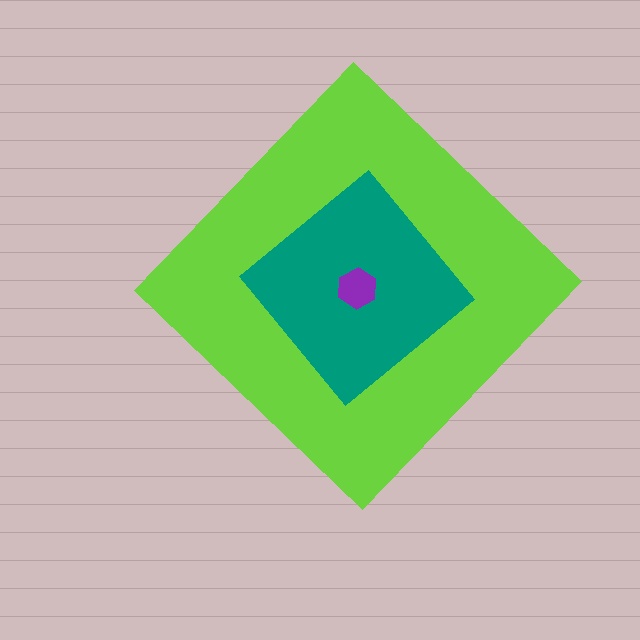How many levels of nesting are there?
3.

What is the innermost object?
The purple hexagon.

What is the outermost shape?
The lime diamond.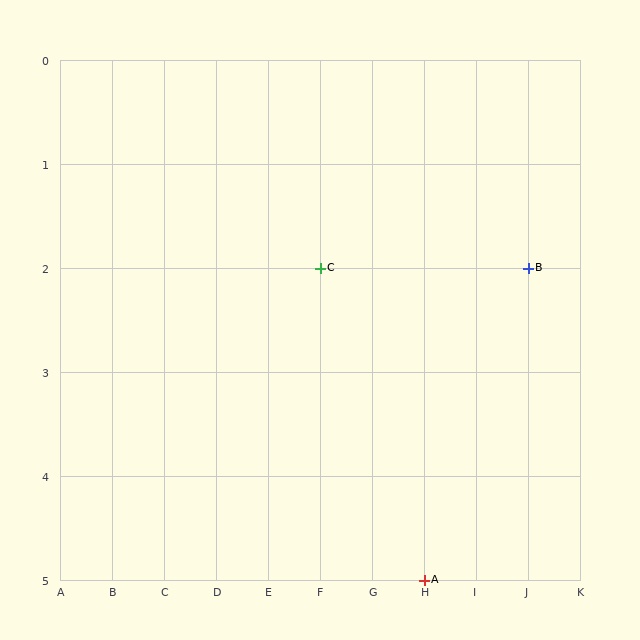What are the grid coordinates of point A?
Point A is at grid coordinates (H, 5).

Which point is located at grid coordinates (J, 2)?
Point B is at (J, 2).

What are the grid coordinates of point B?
Point B is at grid coordinates (J, 2).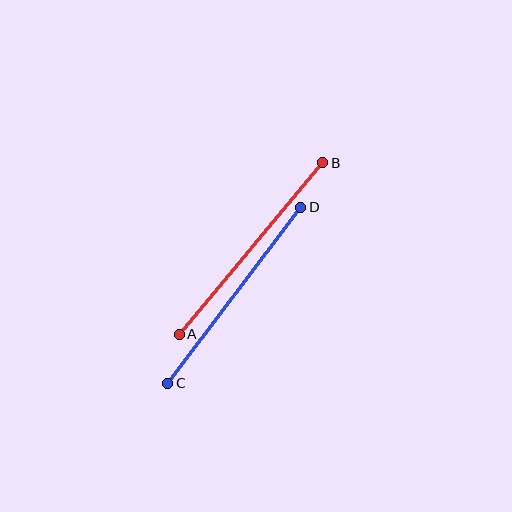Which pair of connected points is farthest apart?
Points A and B are farthest apart.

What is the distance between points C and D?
The distance is approximately 221 pixels.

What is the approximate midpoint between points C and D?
The midpoint is at approximately (234, 295) pixels.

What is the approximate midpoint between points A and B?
The midpoint is at approximately (251, 249) pixels.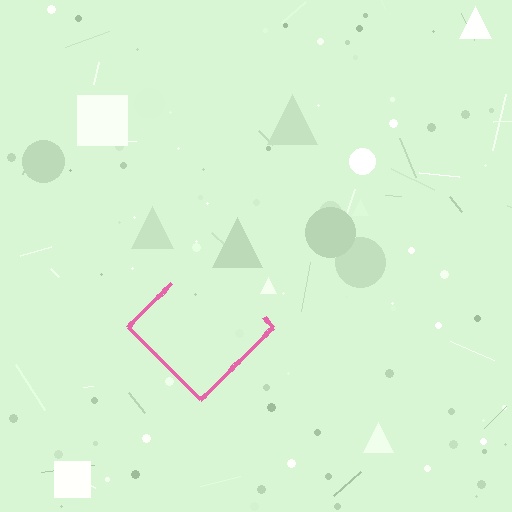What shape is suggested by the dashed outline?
The dashed outline suggests a diamond.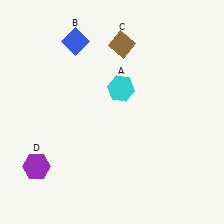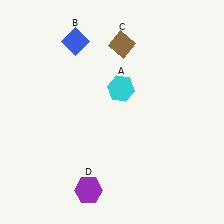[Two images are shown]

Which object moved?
The purple hexagon (D) moved right.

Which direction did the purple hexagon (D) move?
The purple hexagon (D) moved right.